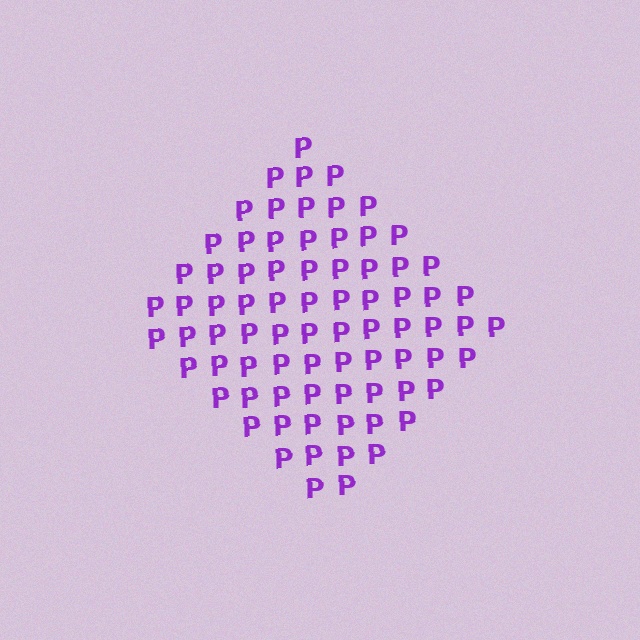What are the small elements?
The small elements are letter P's.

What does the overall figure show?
The overall figure shows a diamond.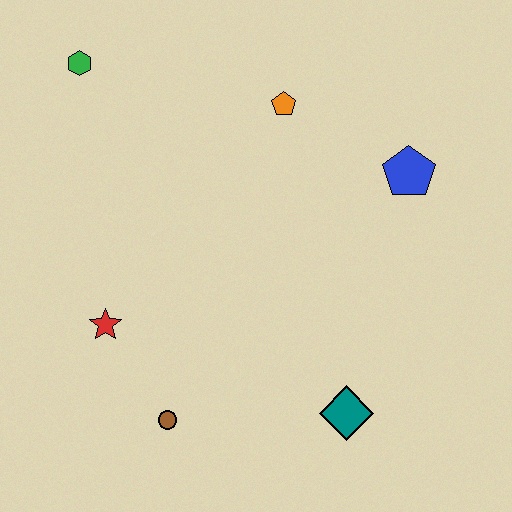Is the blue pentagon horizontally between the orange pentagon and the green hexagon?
No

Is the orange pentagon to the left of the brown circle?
No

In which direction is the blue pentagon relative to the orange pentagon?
The blue pentagon is to the right of the orange pentagon.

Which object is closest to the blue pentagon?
The orange pentagon is closest to the blue pentagon.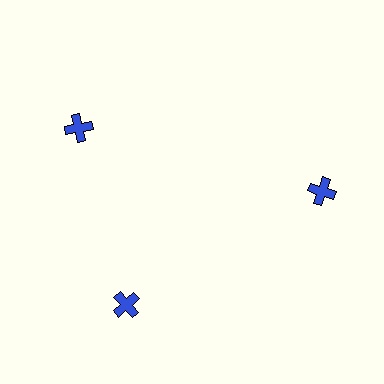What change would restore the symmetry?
The symmetry would be restored by rotating it back into even spacing with its neighbors so that all 3 crosses sit at equal angles and equal distance from the center.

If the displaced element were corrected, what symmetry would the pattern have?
It would have 3-fold rotational symmetry — the pattern would map onto itself every 120 degrees.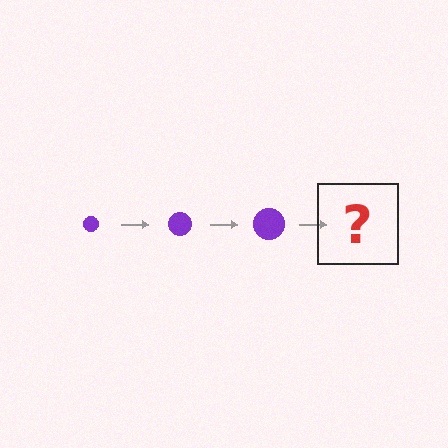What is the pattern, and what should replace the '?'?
The pattern is that the circle gets progressively larger each step. The '?' should be a purple circle, larger than the previous one.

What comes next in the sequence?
The next element should be a purple circle, larger than the previous one.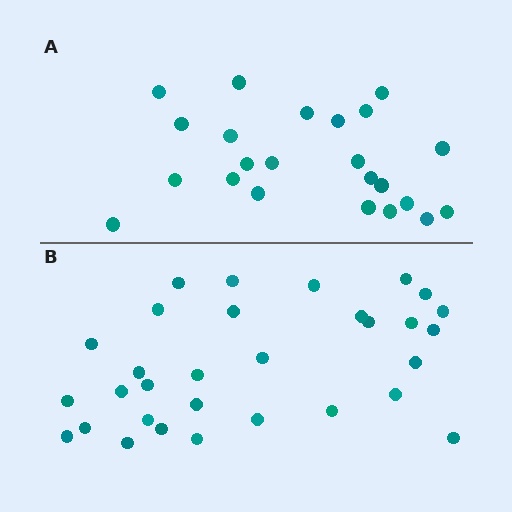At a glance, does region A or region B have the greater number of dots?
Region B (the bottom region) has more dots.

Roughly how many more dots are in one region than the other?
Region B has roughly 8 or so more dots than region A.